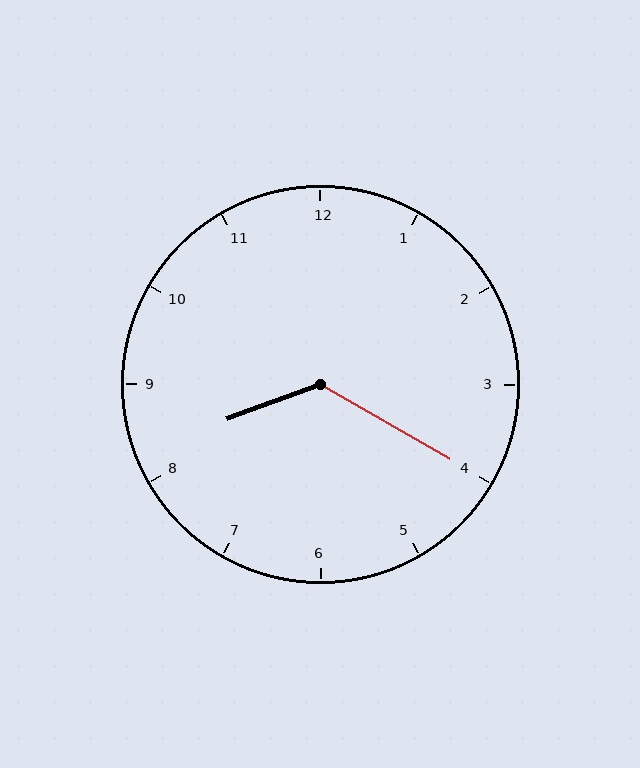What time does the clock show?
8:20.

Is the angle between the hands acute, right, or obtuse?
It is obtuse.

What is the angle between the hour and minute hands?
Approximately 130 degrees.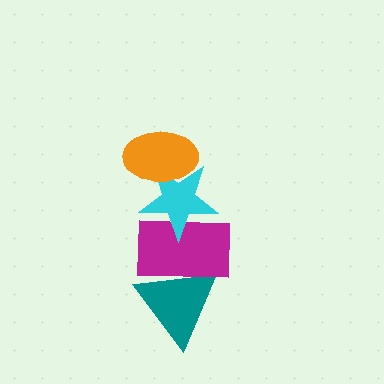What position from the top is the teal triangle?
The teal triangle is 4th from the top.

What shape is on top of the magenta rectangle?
The cyan star is on top of the magenta rectangle.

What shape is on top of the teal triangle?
The magenta rectangle is on top of the teal triangle.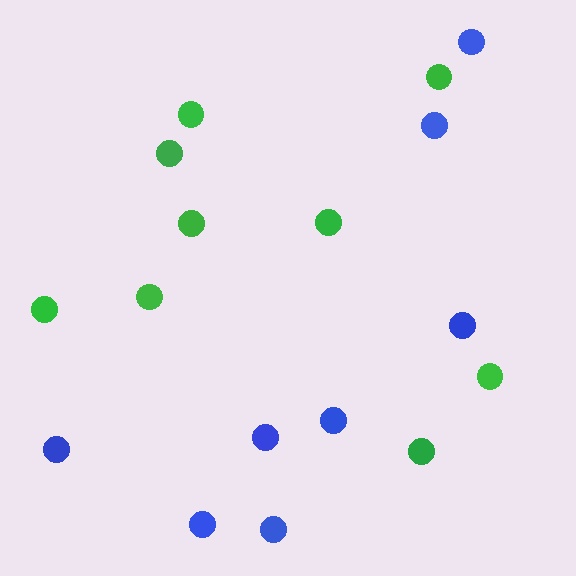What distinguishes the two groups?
There are 2 groups: one group of blue circles (8) and one group of green circles (9).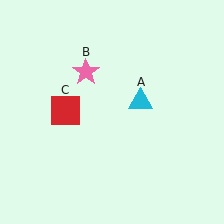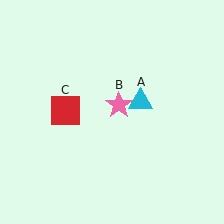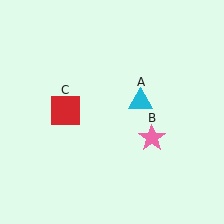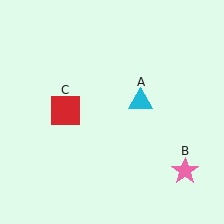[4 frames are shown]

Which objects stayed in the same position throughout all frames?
Cyan triangle (object A) and red square (object C) remained stationary.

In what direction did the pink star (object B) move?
The pink star (object B) moved down and to the right.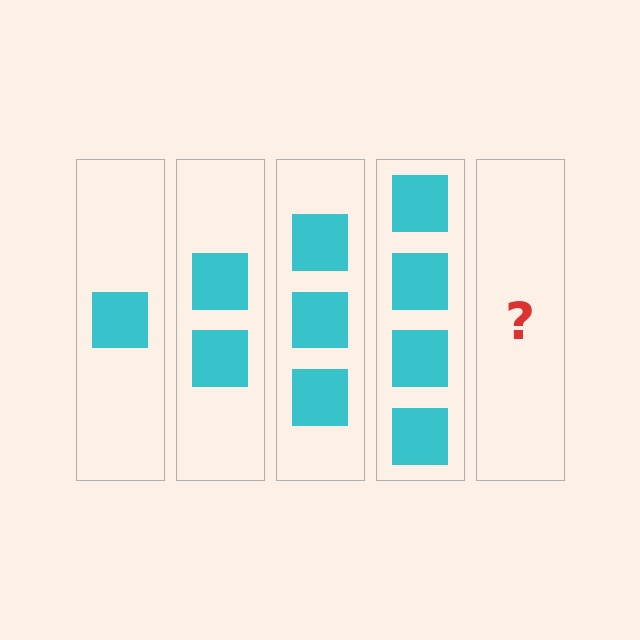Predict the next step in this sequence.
The next step is 5 squares.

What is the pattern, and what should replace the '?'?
The pattern is that each step adds one more square. The '?' should be 5 squares.